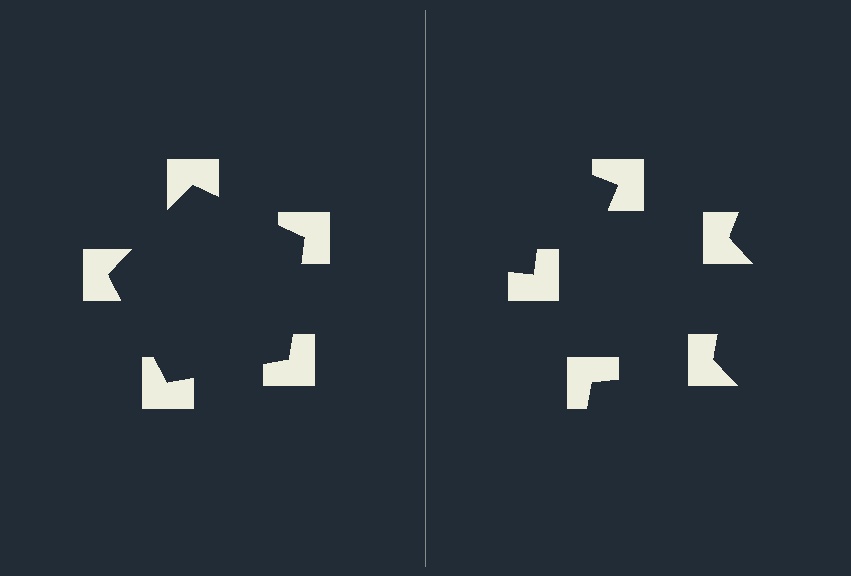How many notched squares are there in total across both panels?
10 — 5 on each side.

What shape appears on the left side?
An illusory pentagon.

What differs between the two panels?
The notched squares are positioned identically on both sides; only the wedge orientations differ. On the left they align to a pentagon; on the right they are misaligned.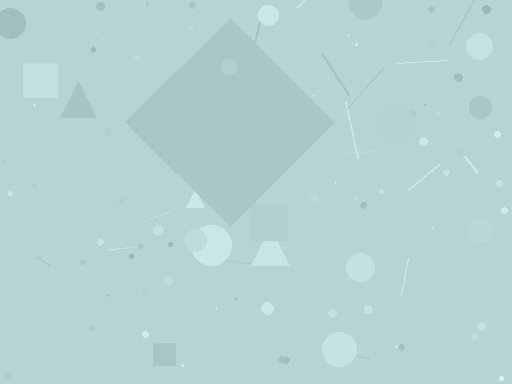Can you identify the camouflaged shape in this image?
The camouflaged shape is a diamond.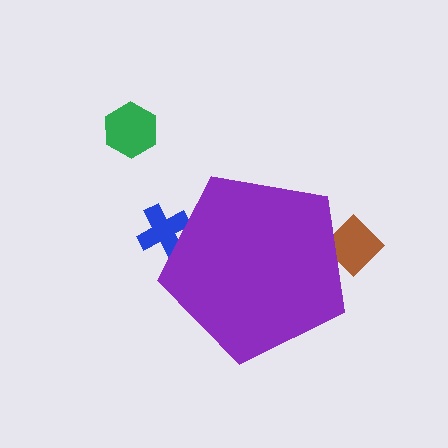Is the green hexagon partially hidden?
No, the green hexagon is fully visible.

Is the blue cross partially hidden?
Yes, the blue cross is partially hidden behind the purple pentagon.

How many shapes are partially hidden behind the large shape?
2 shapes are partially hidden.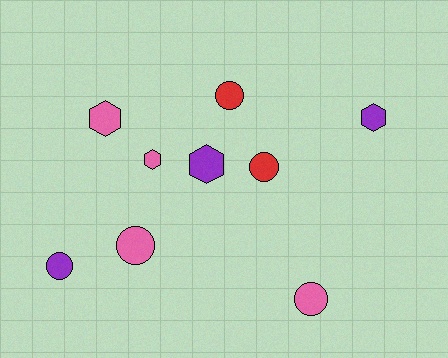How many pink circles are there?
There are 2 pink circles.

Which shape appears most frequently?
Circle, with 5 objects.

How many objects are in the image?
There are 9 objects.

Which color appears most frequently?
Pink, with 4 objects.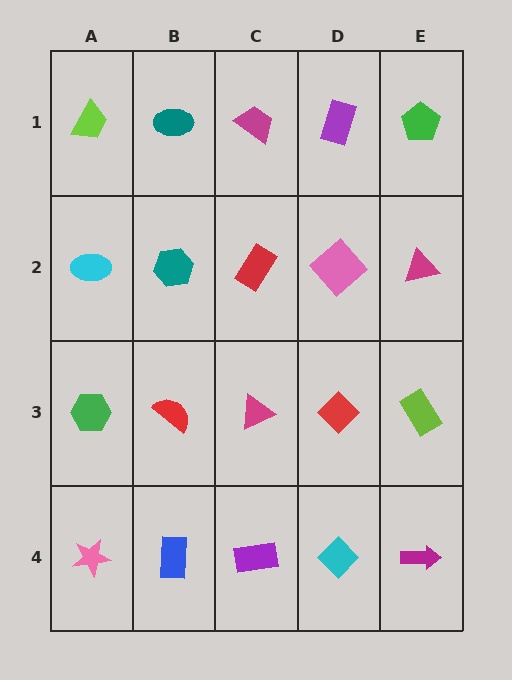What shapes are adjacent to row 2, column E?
A green pentagon (row 1, column E), a lime rectangle (row 3, column E), a pink diamond (row 2, column D).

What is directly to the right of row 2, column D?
A magenta triangle.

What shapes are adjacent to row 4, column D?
A red diamond (row 3, column D), a purple rectangle (row 4, column C), a magenta arrow (row 4, column E).